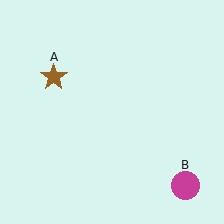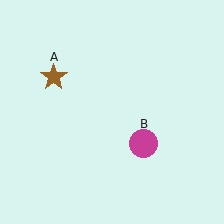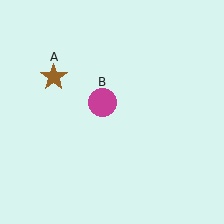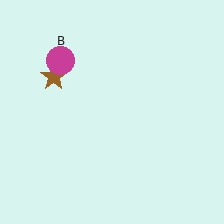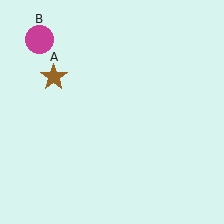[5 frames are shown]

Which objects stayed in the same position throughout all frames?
Brown star (object A) remained stationary.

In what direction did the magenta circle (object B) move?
The magenta circle (object B) moved up and to the left.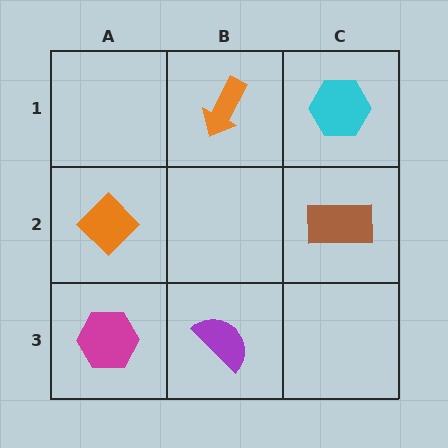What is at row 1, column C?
A cyan hexagon.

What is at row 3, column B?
A purple semicircle.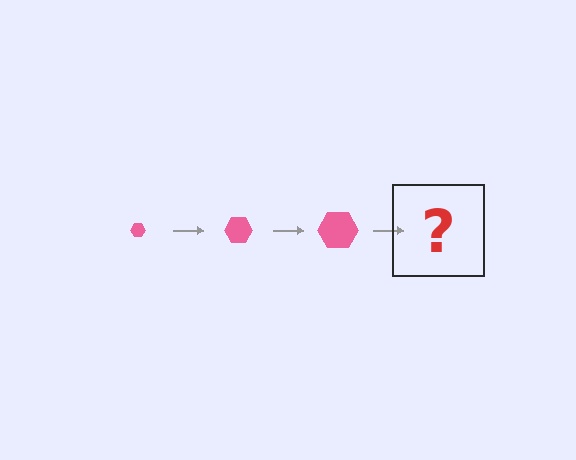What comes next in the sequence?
The next element should be a pink hexagon, larger than the previous one.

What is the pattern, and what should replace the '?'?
The pattern is that the hexagon gets progressively larger each step. The '?' should be a pink hexagon, larger than the previous one.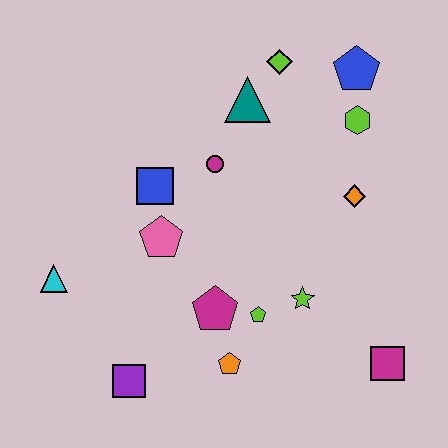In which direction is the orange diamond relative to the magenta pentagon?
The orange diamond is to the right of the magenta pentagon.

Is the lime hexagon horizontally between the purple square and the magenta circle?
No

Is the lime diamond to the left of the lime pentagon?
No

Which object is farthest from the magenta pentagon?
The blue pentagon is farthest from the magenta pentagon.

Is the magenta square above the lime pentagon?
No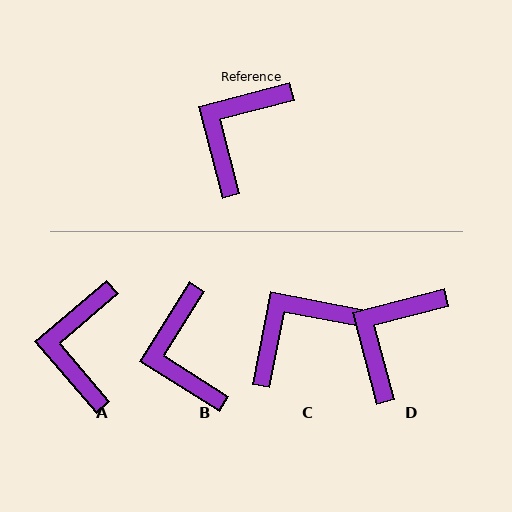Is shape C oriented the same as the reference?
No, it is off by about 26 degrees.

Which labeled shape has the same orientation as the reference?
D.